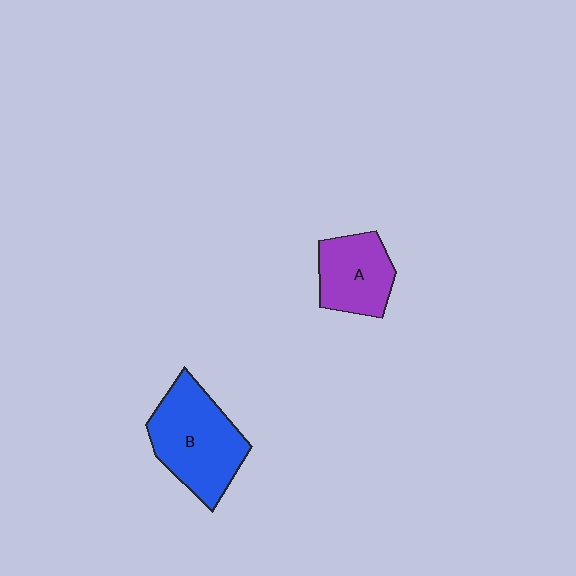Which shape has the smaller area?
Shape A (purple).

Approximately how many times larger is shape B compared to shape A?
Approximately 1.5 times.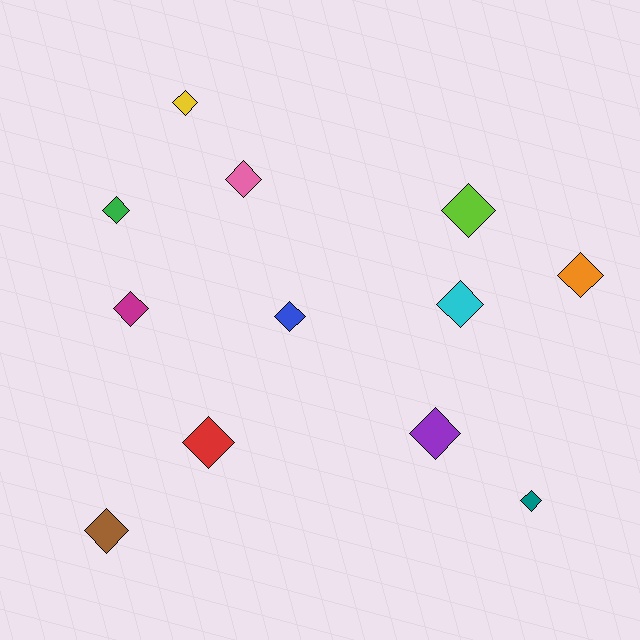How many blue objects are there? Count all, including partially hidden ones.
There is 1 blue object.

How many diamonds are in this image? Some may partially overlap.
There are 12 diamonds.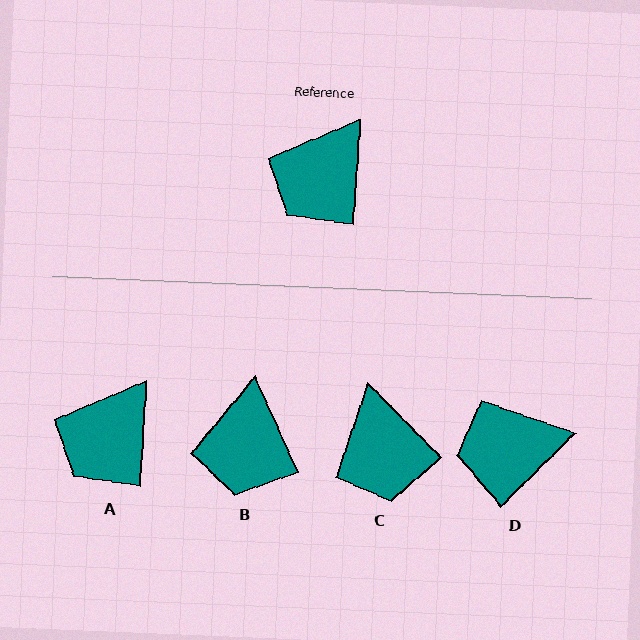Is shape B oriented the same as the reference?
No, it is off by about 28 degrees.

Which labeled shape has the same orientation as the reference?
A.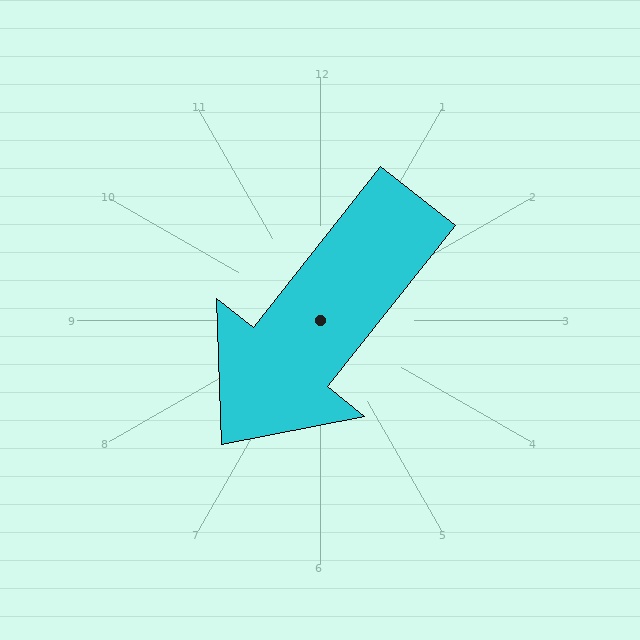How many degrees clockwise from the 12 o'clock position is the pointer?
Approximately 218 degrees.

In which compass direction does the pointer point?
Southwest.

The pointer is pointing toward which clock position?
Roughly 7 o'clock.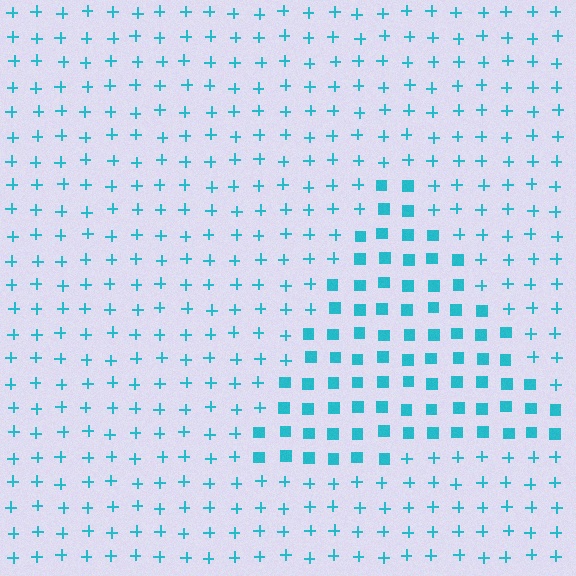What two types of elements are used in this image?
The image uses squares inside the triangle region and plus signs outside it.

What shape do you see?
I see a triangle.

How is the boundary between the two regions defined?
The boundary is defined by a change in element shape: squares inside vs. plus signs outside. All elements share the same color and spacing.